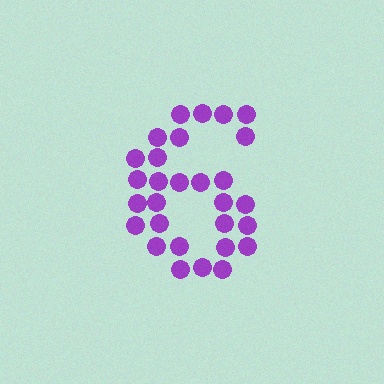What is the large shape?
The large shape is the digit 6.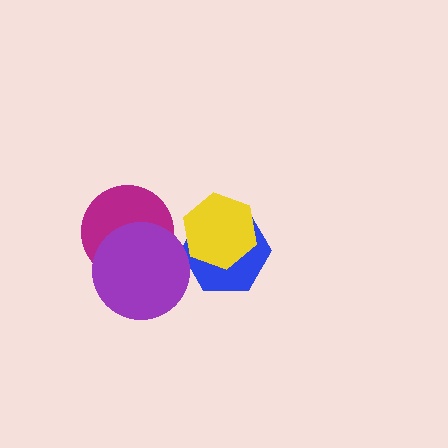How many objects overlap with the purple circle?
1 object overlaps with the purple circle.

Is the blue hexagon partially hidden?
Yes, it is partially covered by another shape.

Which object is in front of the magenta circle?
The purple circle is in front of the magenta circle.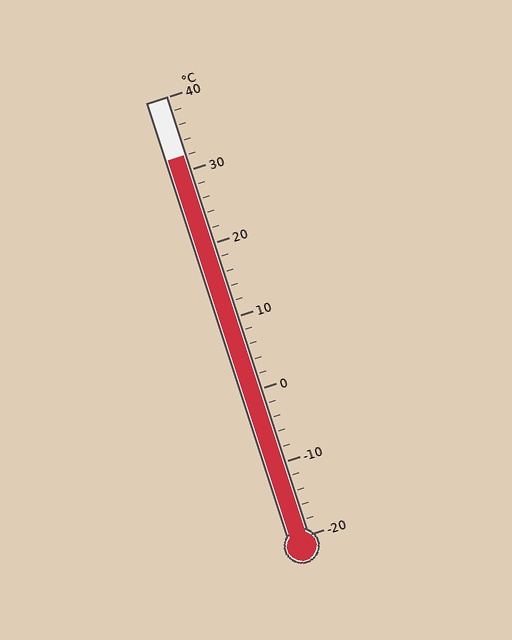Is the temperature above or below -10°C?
The temperature is above -10°C.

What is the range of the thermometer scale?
The thermometer scale ranges from -20°C to 40°C.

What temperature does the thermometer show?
The thermometer shows approximately 32°C.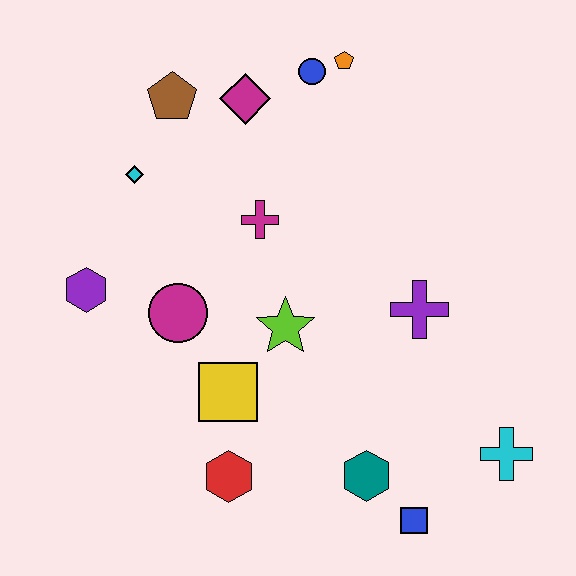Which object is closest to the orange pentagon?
The blue circle is closest to the orange pentagon.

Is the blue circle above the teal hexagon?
Yes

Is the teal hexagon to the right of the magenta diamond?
Yes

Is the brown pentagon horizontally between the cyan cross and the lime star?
No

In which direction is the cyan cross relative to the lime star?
The cyan cross is to the right of the lime star.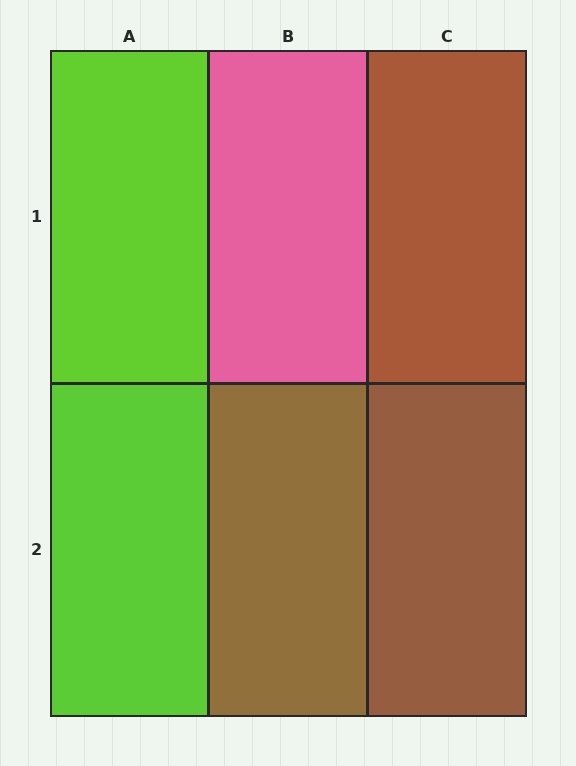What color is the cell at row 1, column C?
Brown.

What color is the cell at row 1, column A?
Lime.